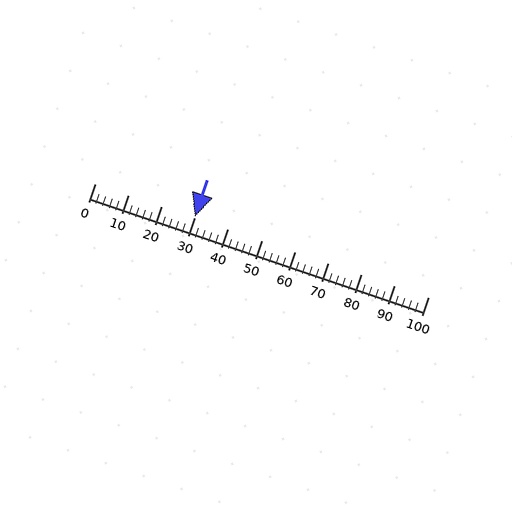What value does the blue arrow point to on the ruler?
The blue arrow points to approximately 30.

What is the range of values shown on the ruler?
The ruler shows values from 0 to 100.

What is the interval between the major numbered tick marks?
The major tick marks are spaced 10 units apart.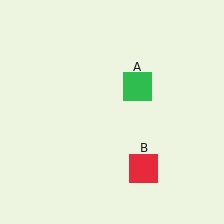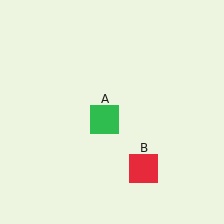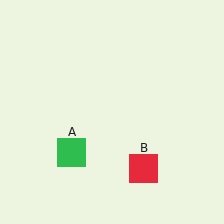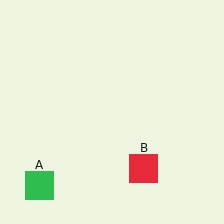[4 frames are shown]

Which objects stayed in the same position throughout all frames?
Red square (object B) remained stationary.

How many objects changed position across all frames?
1 object changed position: green square (object A).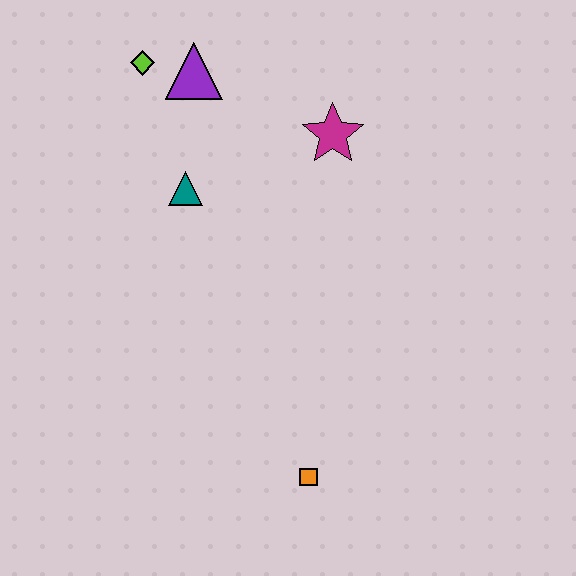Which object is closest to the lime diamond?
The purple triangle is closest to the lime diamond.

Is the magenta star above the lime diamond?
No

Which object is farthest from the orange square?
The lime diamond is farthest from the orange square.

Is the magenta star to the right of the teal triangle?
Yes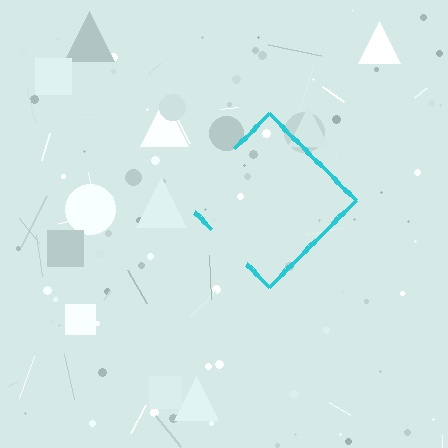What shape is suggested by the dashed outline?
The dashed outline suggests a diamond.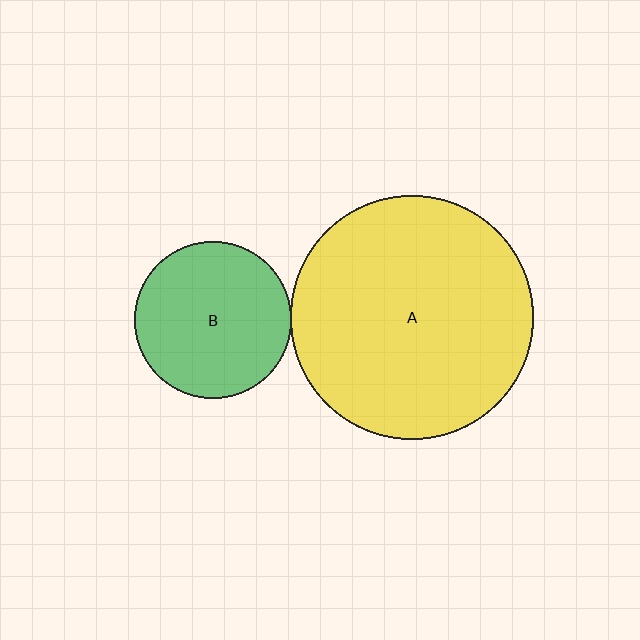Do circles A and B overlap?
Yes.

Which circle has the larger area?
Circle A (yellow).